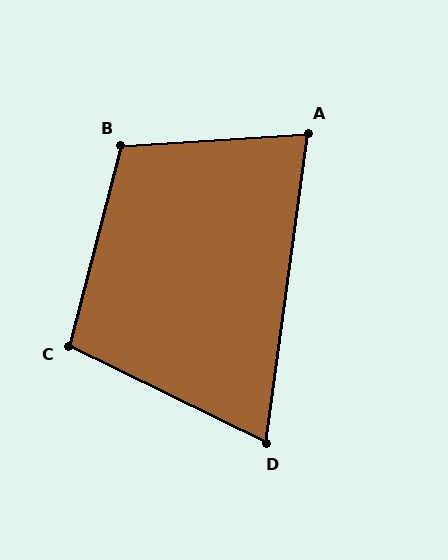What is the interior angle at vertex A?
Approximately 78 degrees (acute).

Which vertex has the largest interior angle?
B, at approximately 109 degrees.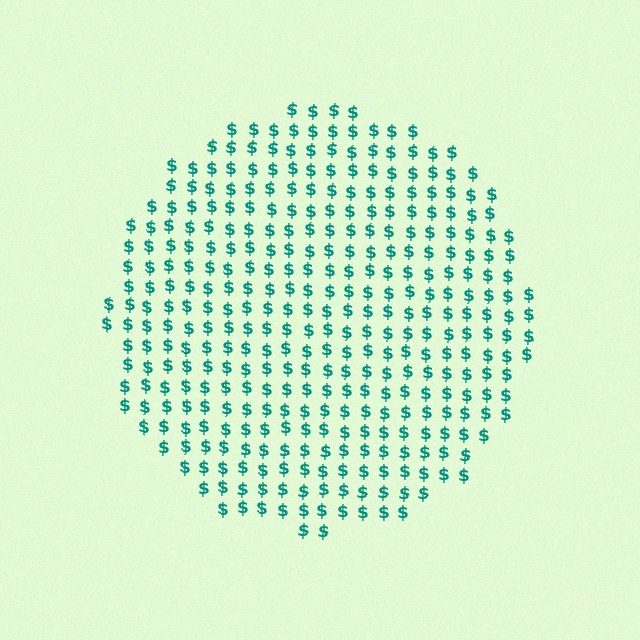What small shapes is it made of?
It is made of small dollar signs.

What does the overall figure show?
The overall figure shows a circle.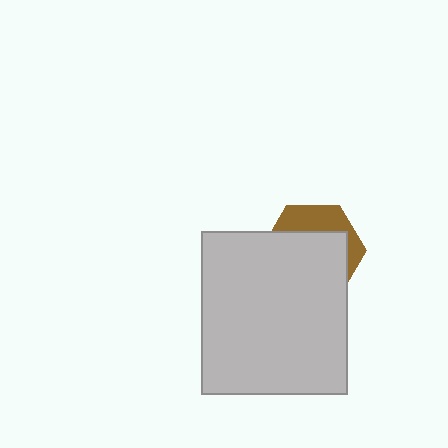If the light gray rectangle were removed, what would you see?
You would see the complete brown hexagon.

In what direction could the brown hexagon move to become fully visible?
The brown hexagon could move up. That would shift it out from behind the light gray rectangle entirely.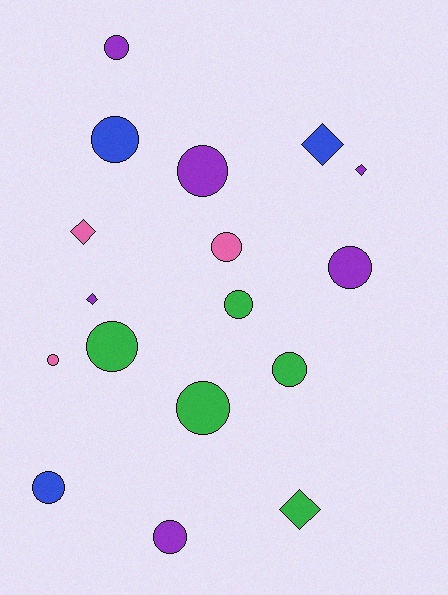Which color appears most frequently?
Purple, with 6 objects.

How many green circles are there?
There are 4 green circles.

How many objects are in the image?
There are 17 objects.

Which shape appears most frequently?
Circle, with 12 objects.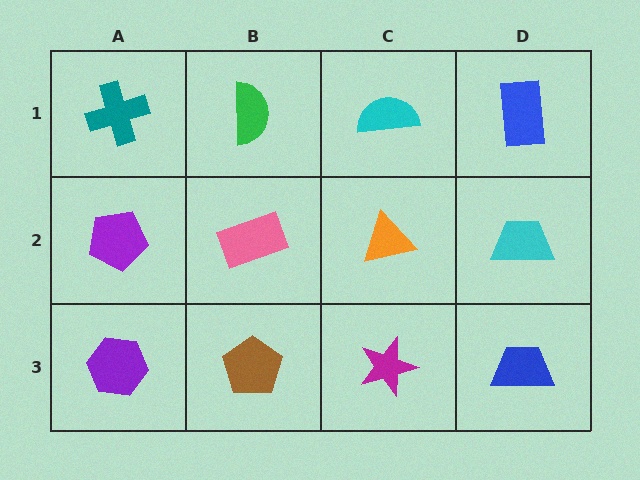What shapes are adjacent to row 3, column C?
An orange triangle (row 2, column C), a brown pentagon (row 3, column B), a blue trapezoid (row 3, column D).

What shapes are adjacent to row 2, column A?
A teal cross (row 1, column A), a purple hexagon (row 3, column A), a pink rectangle (row 2, column B).